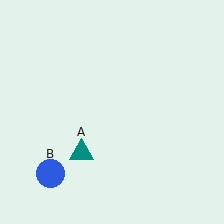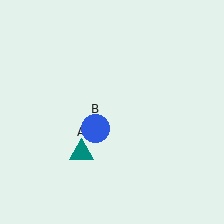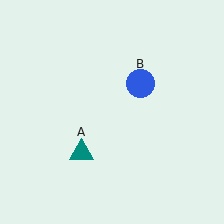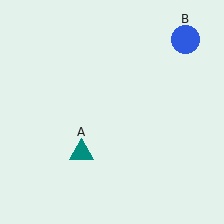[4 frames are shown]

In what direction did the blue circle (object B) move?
The blue circle (object B) moved up and to the right.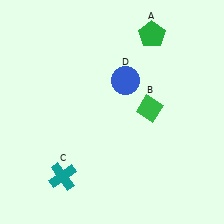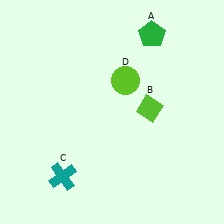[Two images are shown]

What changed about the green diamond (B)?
In Image 1, B is green. In Image 2, it changed to lime.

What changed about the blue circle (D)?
In Image 1, D is blue. In Image 2, it changed to lime.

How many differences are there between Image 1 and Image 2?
There are 2 differences between the two images.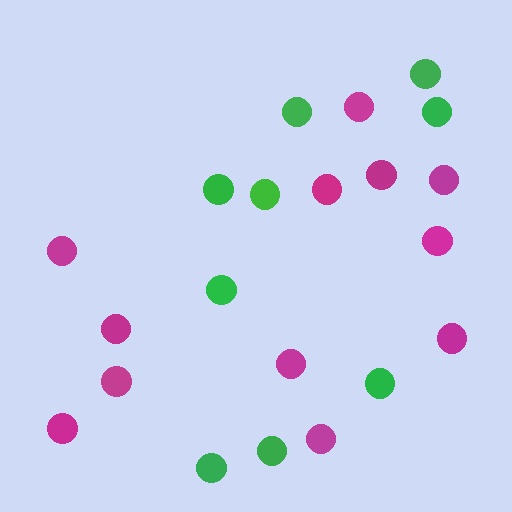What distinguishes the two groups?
There are 2 groups: one group of green circles (9) and one group of magenta circles (12).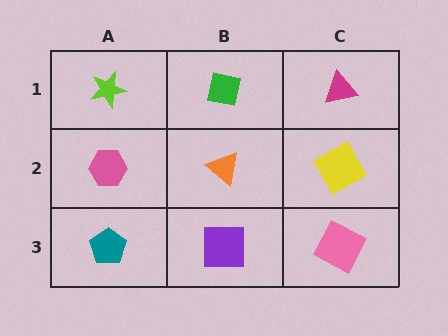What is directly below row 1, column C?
A yellow square.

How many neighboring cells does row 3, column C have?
2.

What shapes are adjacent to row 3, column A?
A pink hexagon (row 2, column A), a purple square (row 3, column B).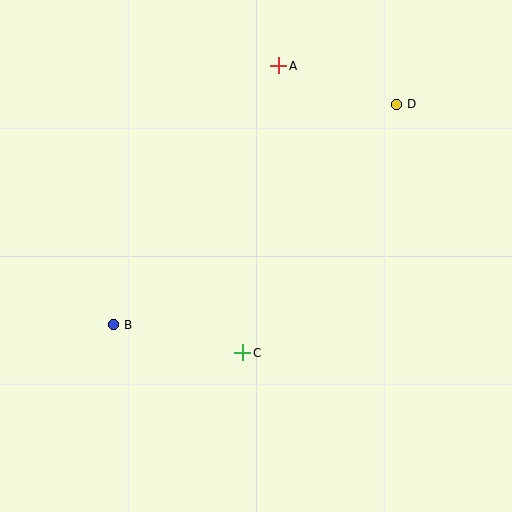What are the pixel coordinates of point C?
Point C is at (243, 353).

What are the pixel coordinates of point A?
Point A is at (279, 66).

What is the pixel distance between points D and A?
The distance between D and A is 124 pixels.